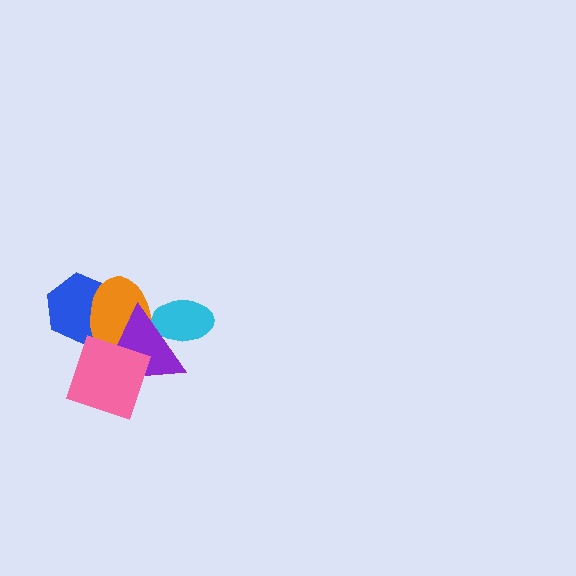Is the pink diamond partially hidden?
No, no other shape covers it.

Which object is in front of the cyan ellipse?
The purple triangle is in front of the cyan ellipse.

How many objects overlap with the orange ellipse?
4 objects overlap with the orange ellipse.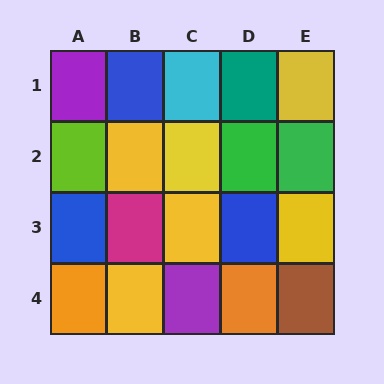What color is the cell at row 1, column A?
Purple.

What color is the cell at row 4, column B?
Yellow.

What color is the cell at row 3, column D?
Blue.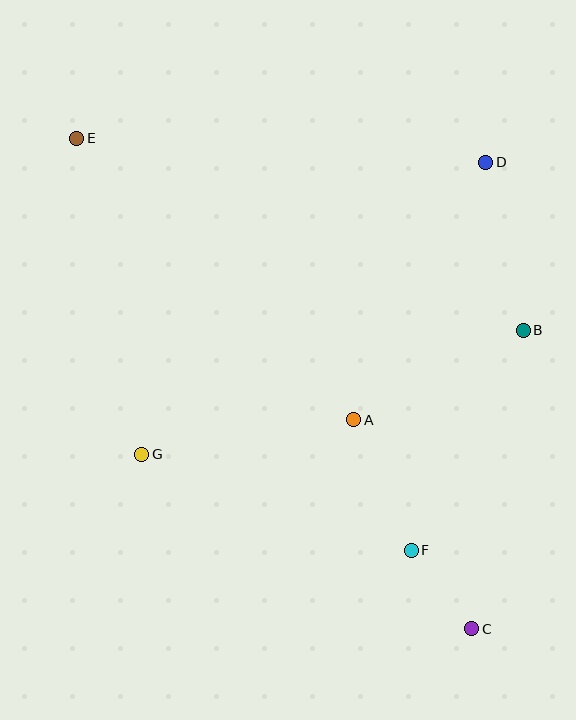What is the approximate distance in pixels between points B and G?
The distance between B and G is approximately 401 pixels.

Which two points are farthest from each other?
Points C and E are farthest from each other.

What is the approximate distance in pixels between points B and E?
The distance between B and E is approximately 486 pixels.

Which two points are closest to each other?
Points C and F are closest to each other.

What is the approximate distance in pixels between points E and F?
The distance between E and F is approximately 531 pixels.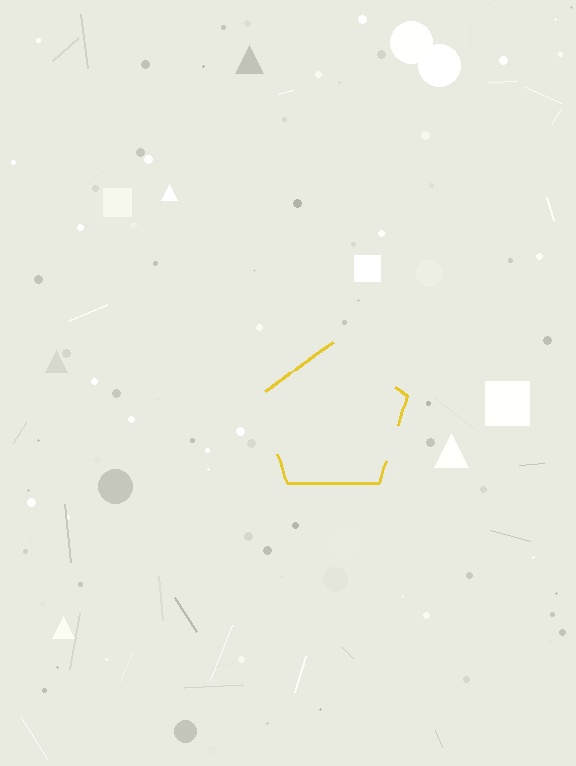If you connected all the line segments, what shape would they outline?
They would outline a pentagon.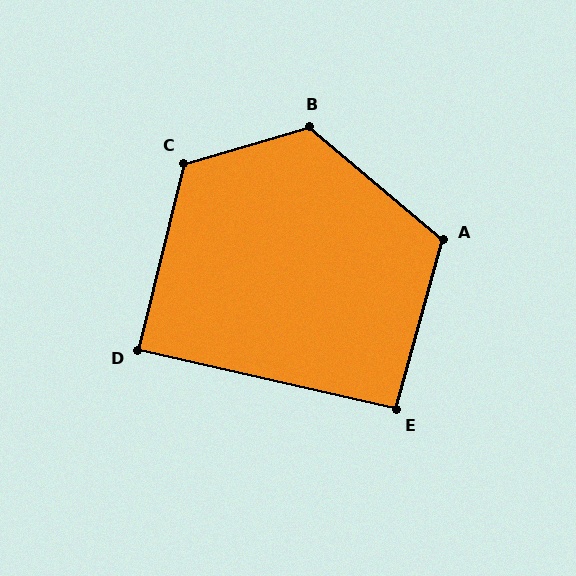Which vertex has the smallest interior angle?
D, at approximately 89 degrees.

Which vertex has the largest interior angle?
B, at approximately 124 degrees.